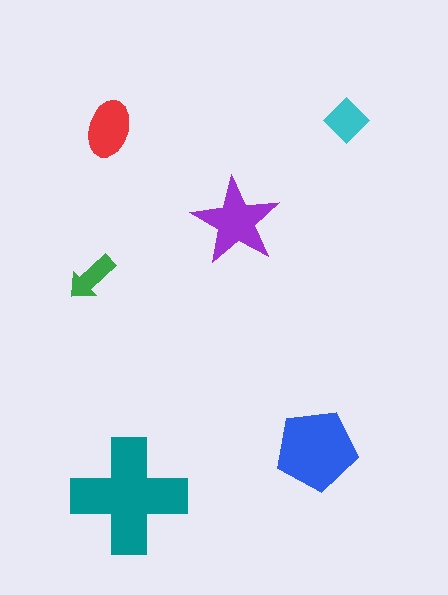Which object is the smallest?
The green arrow.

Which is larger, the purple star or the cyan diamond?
The purple star.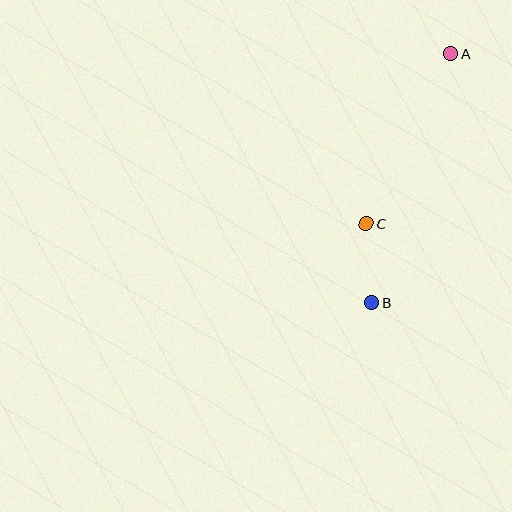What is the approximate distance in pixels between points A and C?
The distance between A and C is approximately 190 pixels.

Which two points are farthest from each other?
Points A and B are farthest from each other.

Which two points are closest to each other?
Points B and C are closest to each other.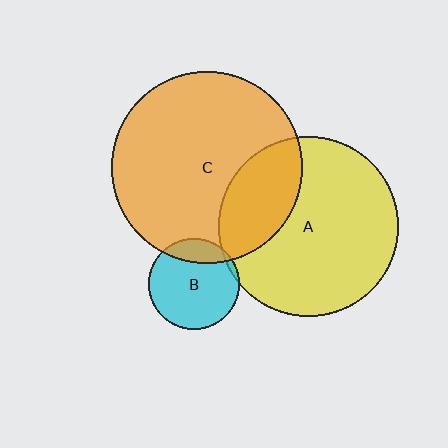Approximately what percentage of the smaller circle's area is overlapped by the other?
Approximately 20%.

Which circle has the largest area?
Circle C (orange).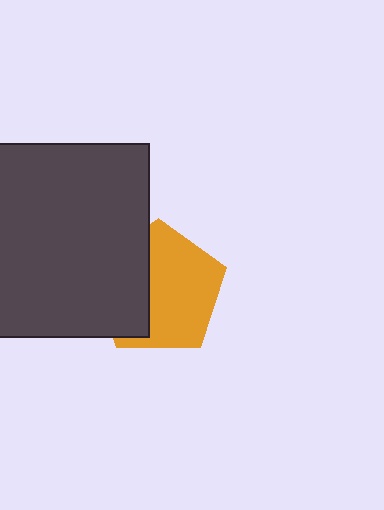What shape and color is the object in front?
The object in front is a dark gray rectangle.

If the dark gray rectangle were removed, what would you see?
You would see the complete orange pentagon.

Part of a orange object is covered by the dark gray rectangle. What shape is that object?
It is a pentagon.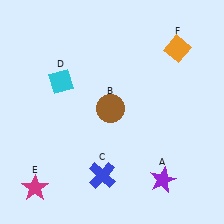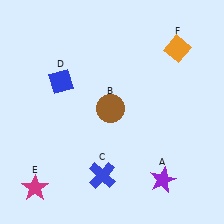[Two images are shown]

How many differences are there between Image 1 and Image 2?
There is 1 difference between the two images.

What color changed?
The diamond (D) changed from cyan in Image 1 to blue in Image 2.